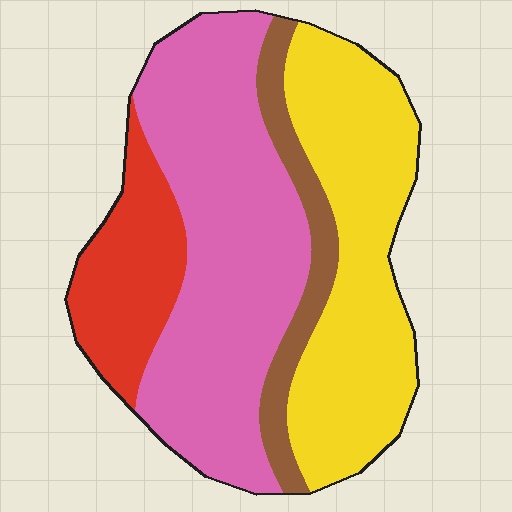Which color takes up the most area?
Pink, at roughly 40%.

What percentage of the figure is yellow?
Yellow covers roughly 35% of the figure.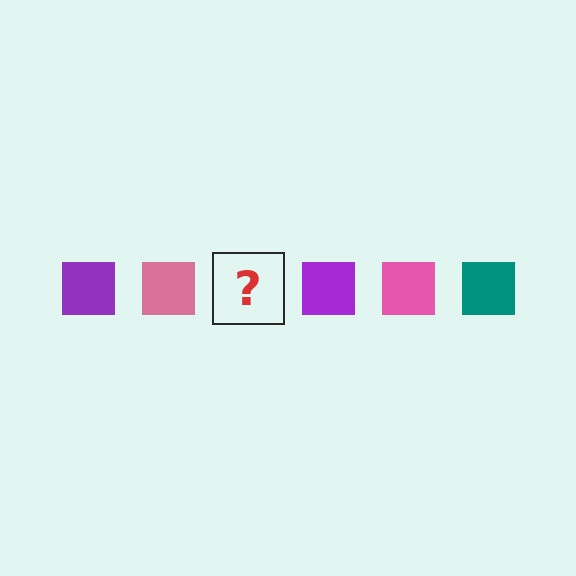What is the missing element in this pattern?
The missing element is a teal square.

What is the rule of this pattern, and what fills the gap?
The rule is that the pattern cycles through purple, pink, teal squares. The gap should be filled with a teal square.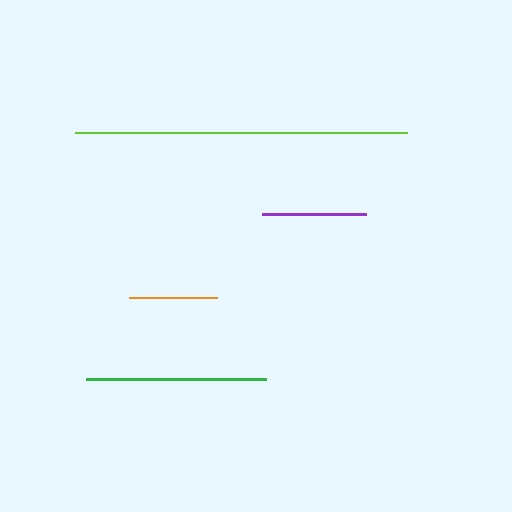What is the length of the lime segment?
The lime segment is approximately 332 pixels long.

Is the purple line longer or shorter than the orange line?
The purple line is longer than the orange line.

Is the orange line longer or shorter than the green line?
The green line is longer than the orange line.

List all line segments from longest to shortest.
From longest to shortest: lime, green, purple, orange.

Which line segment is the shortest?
The orange line is the shortest at approximately 88 pixels.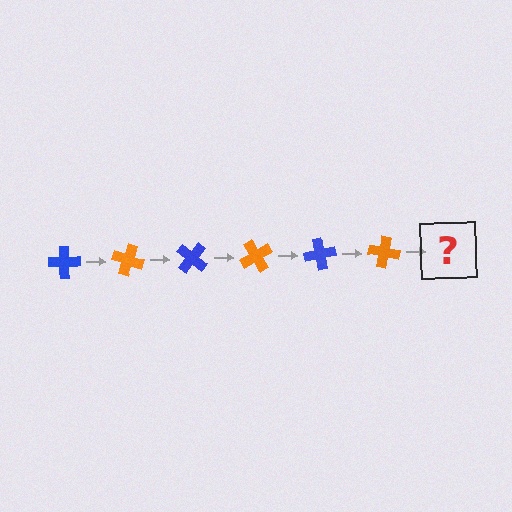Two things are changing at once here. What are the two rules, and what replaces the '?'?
The two rules are that it rotates 20 degrees each step and the color cycles through blue and orange. The '?' should be a blue cross, rotated 120 degrees from the start.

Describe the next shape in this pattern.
It should be a blue cross, rotated 120 degrees from the start.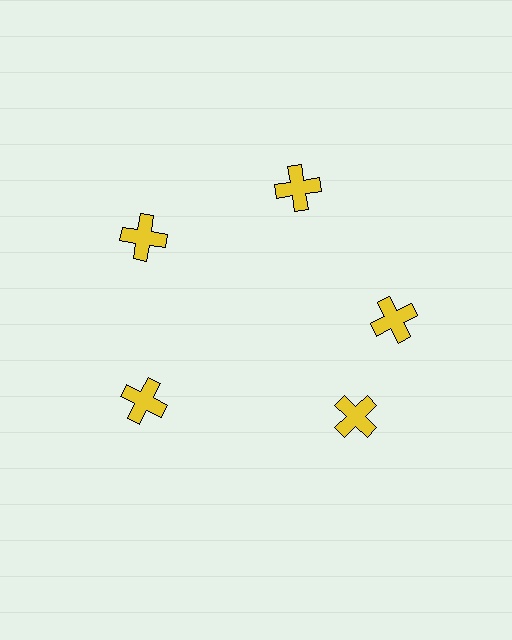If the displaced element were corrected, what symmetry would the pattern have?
It would have 5-fold rotational symmetry — the pattern would map onto itself every 72 degrees.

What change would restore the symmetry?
The symmetry would be restored by rotating it back into even spacing with its neighbors so that all 5 crosses sit at equal angles and equal distance from the center.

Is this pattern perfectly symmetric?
No. The 5 yellow crosses are arranged in a ring, but one element near the 5 o'clock position is rotated out of alignment along the ring, breaking the 5-fold rotational symmetry.